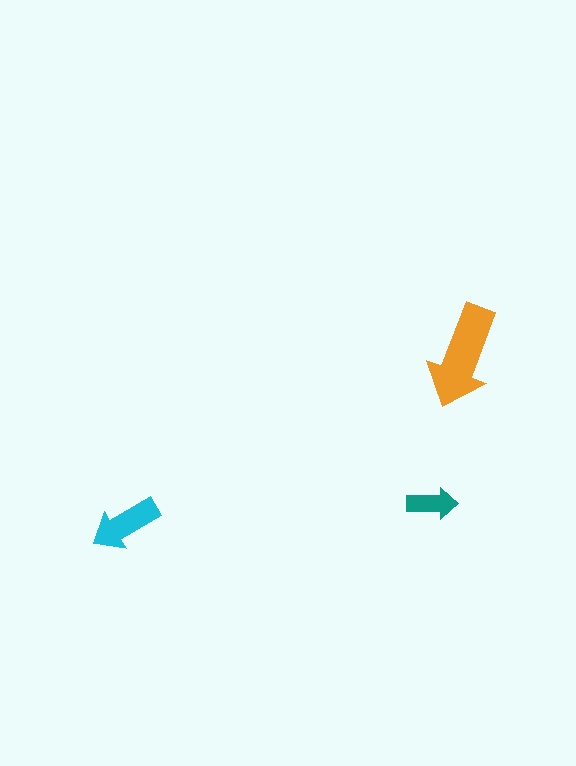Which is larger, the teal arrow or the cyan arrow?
The cyan one.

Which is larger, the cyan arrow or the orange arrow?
The orange one.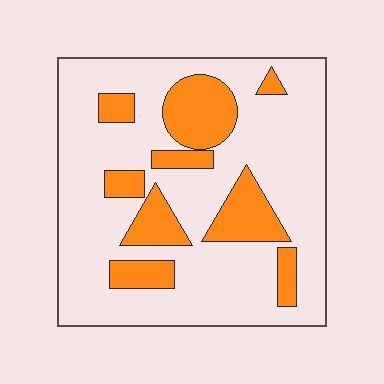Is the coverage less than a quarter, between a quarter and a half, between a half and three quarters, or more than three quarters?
Less than a quarter.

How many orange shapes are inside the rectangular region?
9.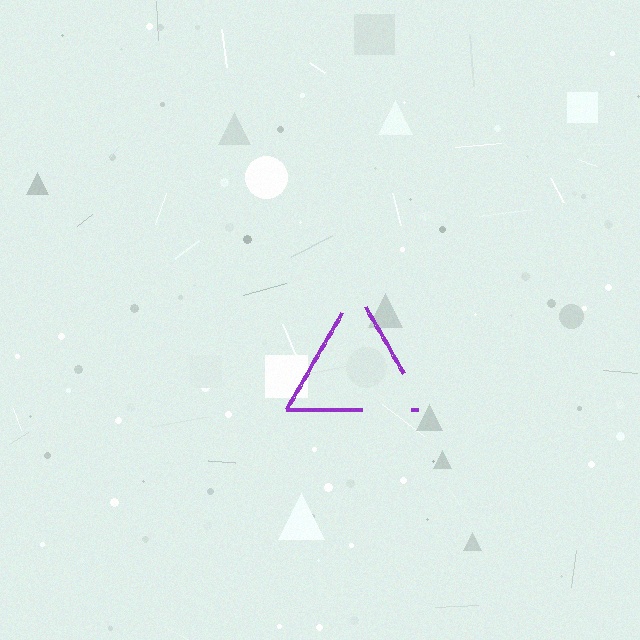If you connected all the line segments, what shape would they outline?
They would outline a triangle.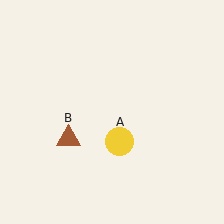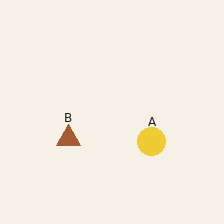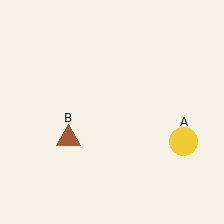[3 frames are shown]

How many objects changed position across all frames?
1 object changed position: yellow circle (object A).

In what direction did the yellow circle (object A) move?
The yellow circle (object A) moved right.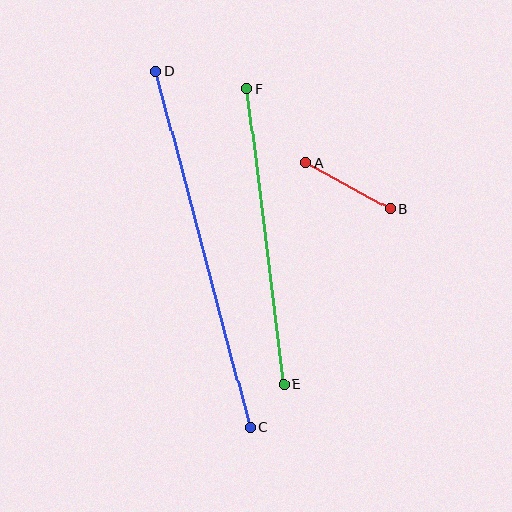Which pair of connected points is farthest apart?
Points C and D are farthest apart.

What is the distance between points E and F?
The distance is approximately 298 pixels.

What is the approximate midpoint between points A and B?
The midpoint is at approximately (348, 186) pixels.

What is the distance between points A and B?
The distance is approximately 97 pixels.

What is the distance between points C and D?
The distance is approximately 368 pixels.